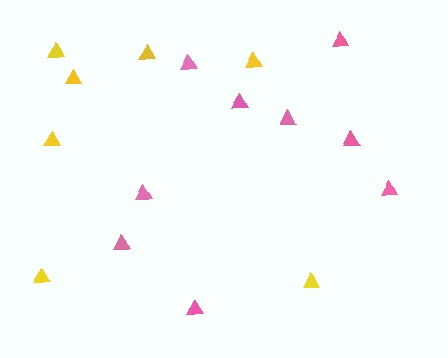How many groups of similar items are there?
There are 2 groups: one group of pink triangles (9) and one group of yellow triangles (7).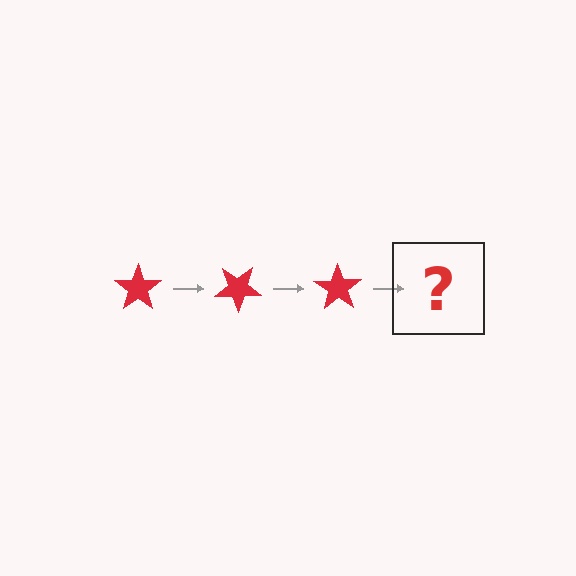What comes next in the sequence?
The next element should be a red star rotated 105 degrees.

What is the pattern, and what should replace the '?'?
The pattern is that the star rotates 35 degrees each step. The '?' should be a red star rotated 105 degrees.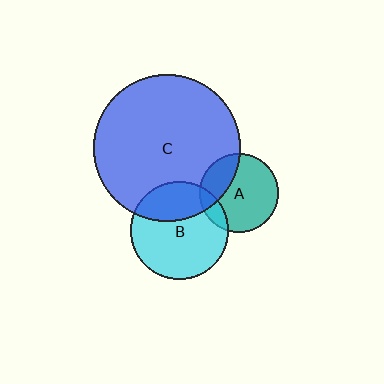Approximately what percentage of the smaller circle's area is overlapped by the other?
Approximately 30%.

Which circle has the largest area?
Circle C (blue).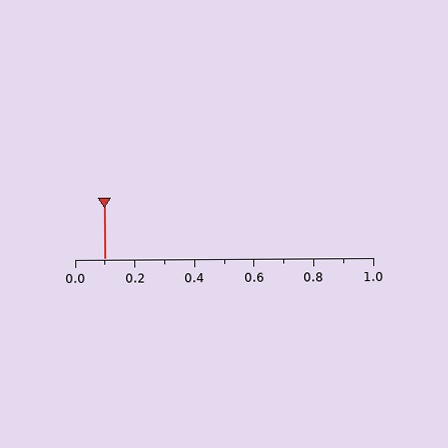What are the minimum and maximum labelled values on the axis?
The axis runs from 0.0 to 1.0.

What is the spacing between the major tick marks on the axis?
The major ticks are spaced 0.2 apart.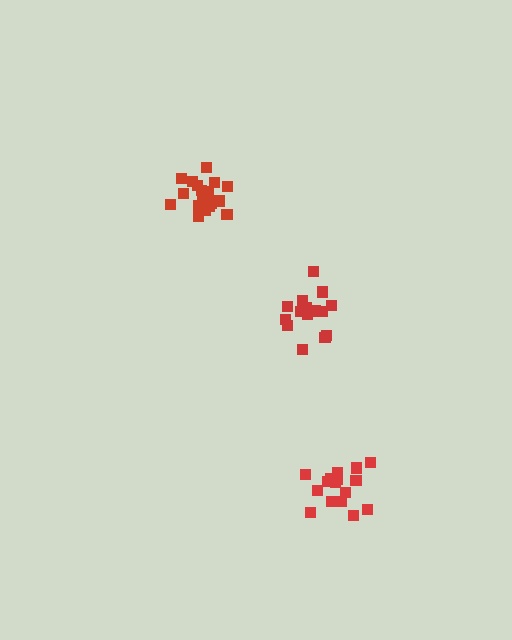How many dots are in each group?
Group 1: 17 dots, Group 2: 20 dots, Group 3: 16 dots (53 total).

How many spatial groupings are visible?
There are 3 spatial groupings.